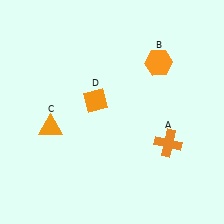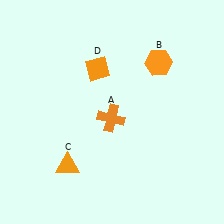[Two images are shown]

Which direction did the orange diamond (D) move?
The orange diamond (D) moved up.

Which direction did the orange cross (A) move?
The orange cross (A) moved left.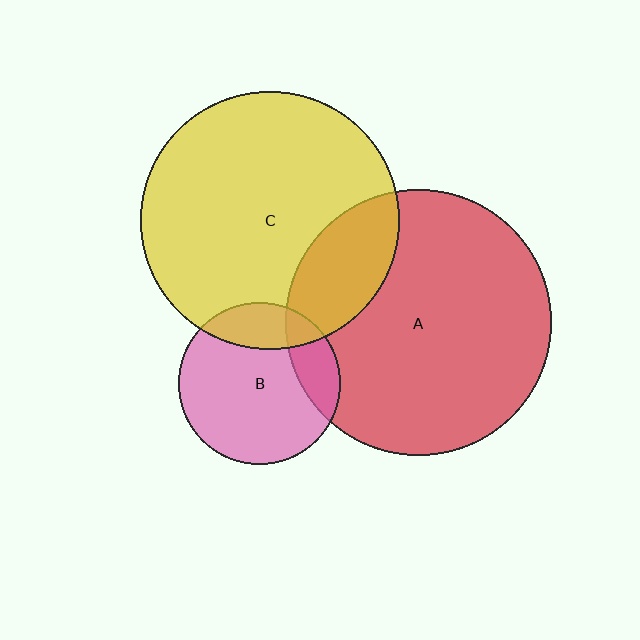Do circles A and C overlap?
Yes.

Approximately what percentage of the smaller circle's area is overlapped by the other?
Approximately 20%.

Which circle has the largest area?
Circle A (red).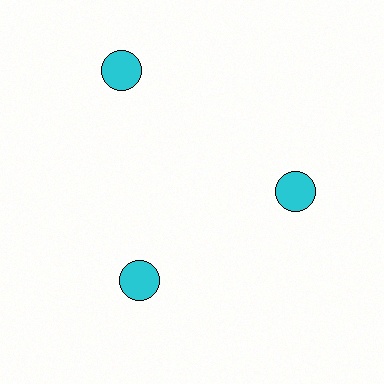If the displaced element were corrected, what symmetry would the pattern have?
It would have 3-fold rotational symmetry — the pattern would map onto itself every 120 degrees.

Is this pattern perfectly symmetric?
No. The 3 cyan circles are arranged in a ring, but one element near the 11 o'clock position is pushed outward from the center, breaking the 3-fold rotational symmetry.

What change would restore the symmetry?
The symmetry would be restored by moving it inward, back onto the ring so that all 3 circles sit at equal angles and equal distance from the center.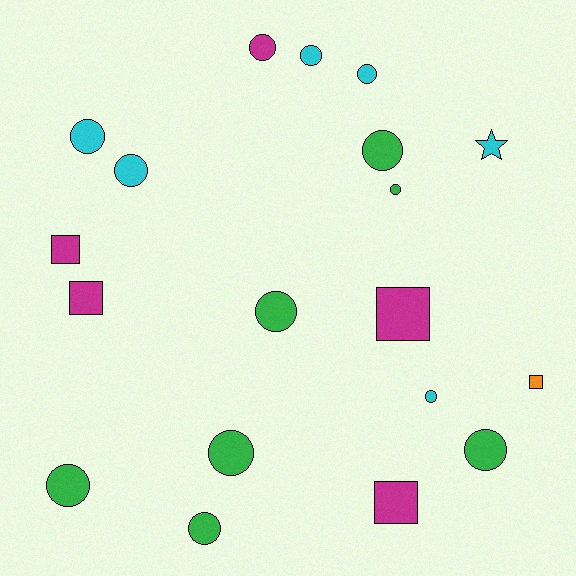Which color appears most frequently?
Green, with 7 objects.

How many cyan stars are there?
There is 1 cyan star.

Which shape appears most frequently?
Circle, with 13 objects.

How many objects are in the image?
There are 19 objects.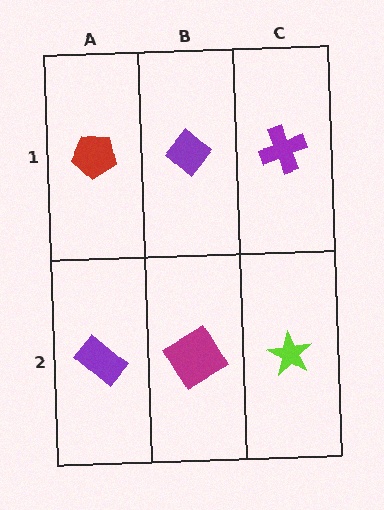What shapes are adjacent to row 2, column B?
A purple diamond (row 1, column B), a purple rectangle (row 2, column A), a lime star (row 2, column C).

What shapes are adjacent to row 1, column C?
A lime star (row 2, column C), a purple diamond (row 1, column B).